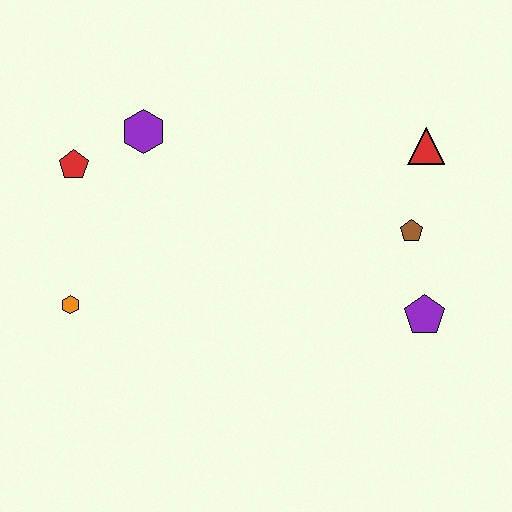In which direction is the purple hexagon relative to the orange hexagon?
The purple hexagon is above the orange hexagon.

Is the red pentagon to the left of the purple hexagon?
Yes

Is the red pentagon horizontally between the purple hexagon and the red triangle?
No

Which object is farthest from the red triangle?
The orange hexagon is farthest from the red triangle.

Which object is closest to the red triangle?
The brown pentagon is closest to the red triangle.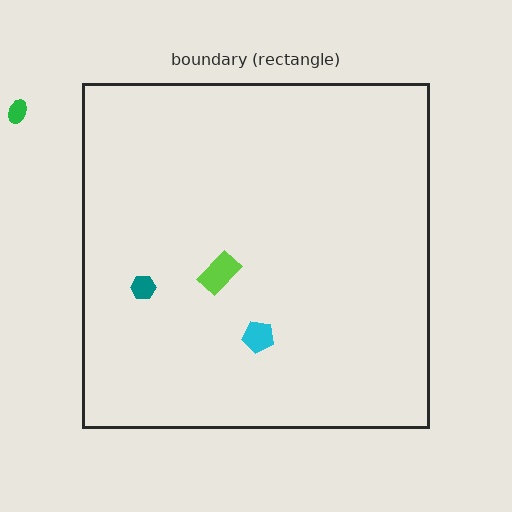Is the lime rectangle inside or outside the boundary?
Inside.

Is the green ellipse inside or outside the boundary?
Outside.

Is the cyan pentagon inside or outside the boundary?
Inside.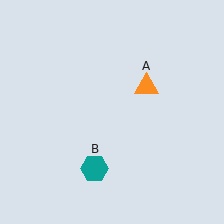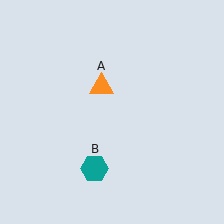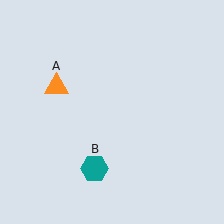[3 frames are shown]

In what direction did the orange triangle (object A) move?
The orange triangle (object A) moved left.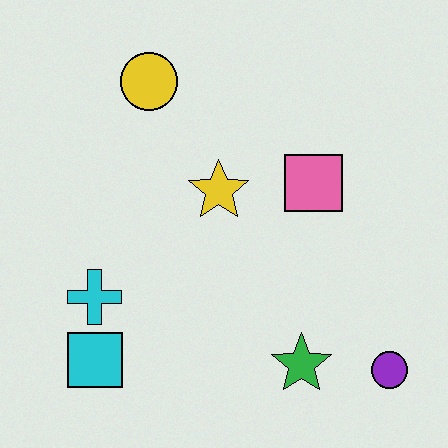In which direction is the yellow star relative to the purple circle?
The yellow star is above the purple circle.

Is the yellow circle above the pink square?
Yes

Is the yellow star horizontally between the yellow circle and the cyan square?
No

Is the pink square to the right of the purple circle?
No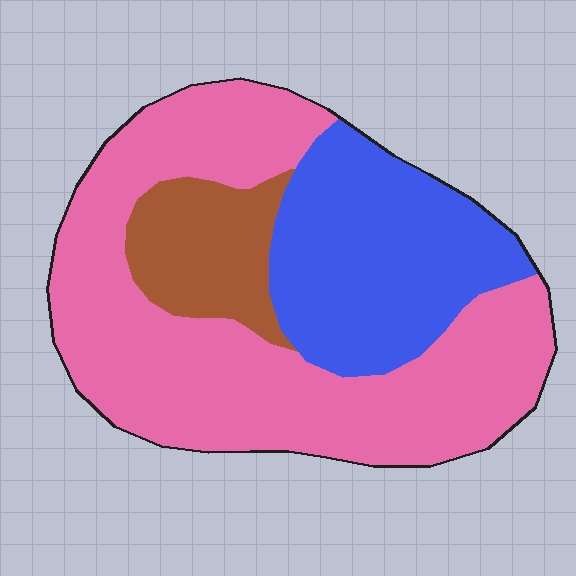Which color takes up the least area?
Brown, at roughly 15%.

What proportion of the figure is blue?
Blue takes up about one quarter (1/4) of the figure.